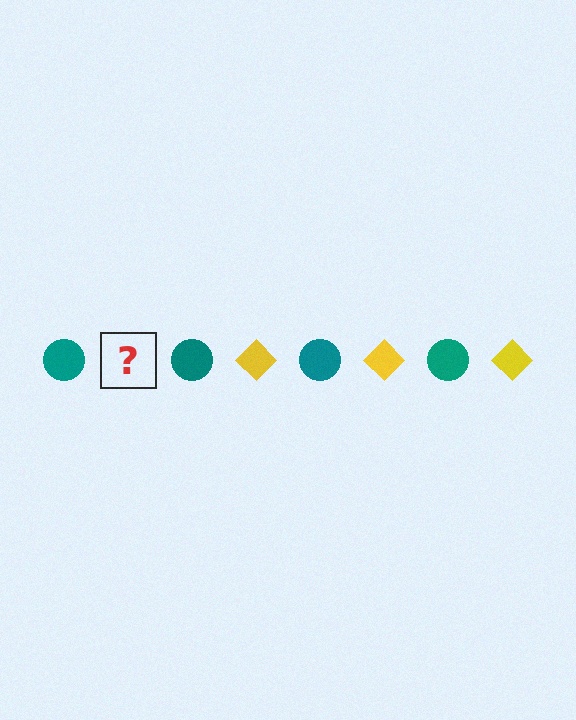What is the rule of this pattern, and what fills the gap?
The rule is that the pattern alternates between teal circle and yellow diamond. The gap should be filled with a yellow diamond.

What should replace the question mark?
The question mark should be replaced with a yellow diamond.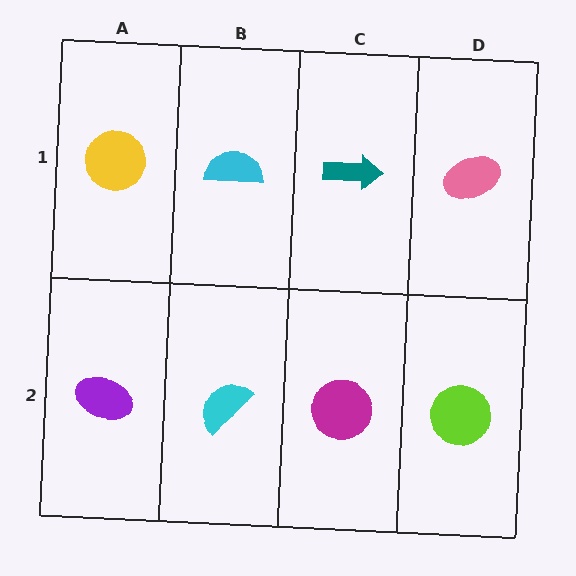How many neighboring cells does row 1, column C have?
3.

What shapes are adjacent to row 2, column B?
A cyan semicircle (row 1, column B), a purple ellipse (row 2, column A), a magenta circle (row 2, column C).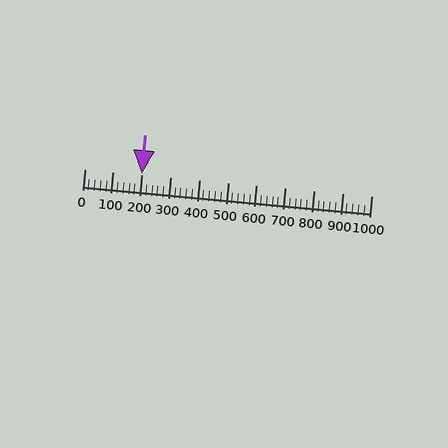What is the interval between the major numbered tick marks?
The major tick marks are spaced 100 units apart.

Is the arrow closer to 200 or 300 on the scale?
The arrow is closer to 200.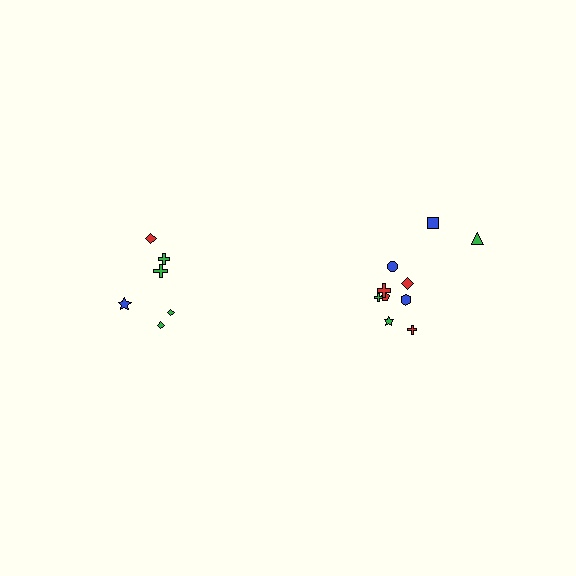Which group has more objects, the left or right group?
The right group.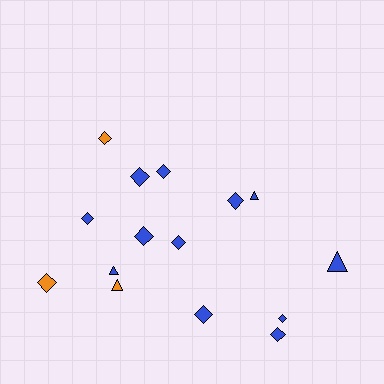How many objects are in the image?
There are 15 objects.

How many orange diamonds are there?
There are 2 orange diamonds.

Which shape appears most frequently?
Diamond, with 11 objects.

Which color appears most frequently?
Blue, with 12 objects.